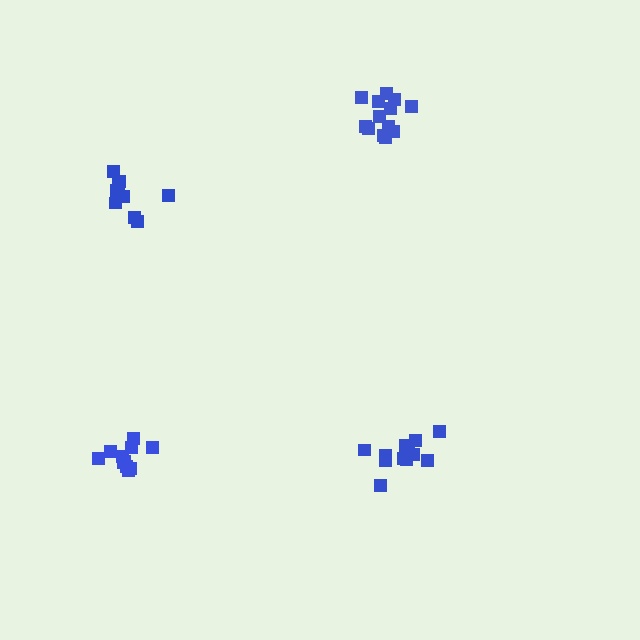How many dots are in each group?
Group 1: 13 dots, Group 2: 9 dots, Group 3: 12 dots, Group 4: 11 dots (45 total).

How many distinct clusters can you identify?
There are 4 distinct clusters.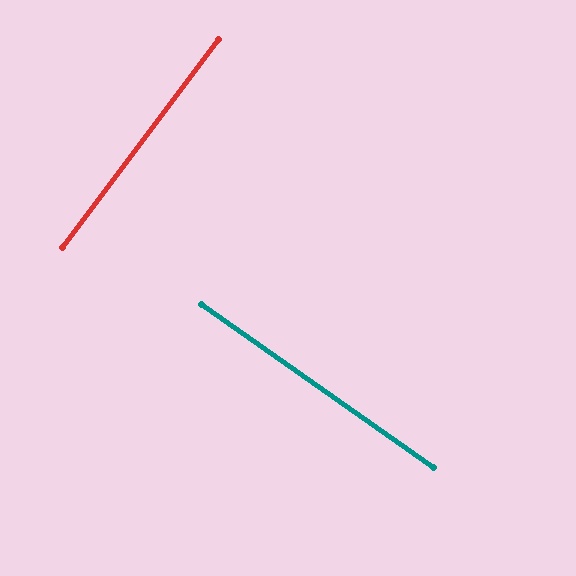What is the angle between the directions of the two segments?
Approximately 88 degrees.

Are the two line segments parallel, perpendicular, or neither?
Perpendicular — they meet at approximately 88°.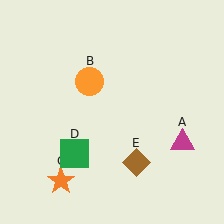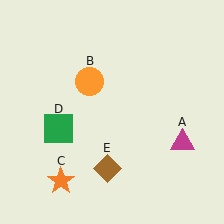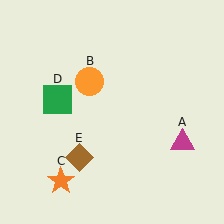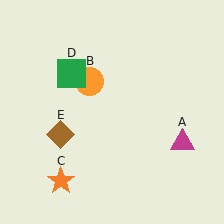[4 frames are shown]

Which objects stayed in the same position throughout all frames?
Magenta triangle (object A) and orange circle (object B) and orange star (object C) remained stationary.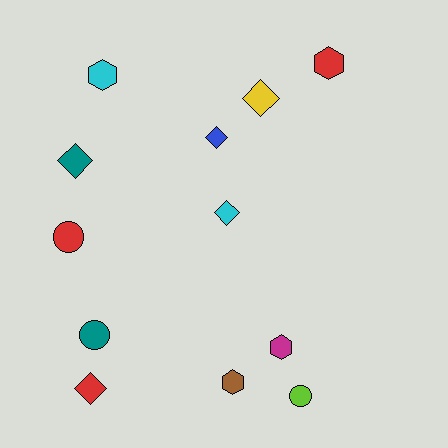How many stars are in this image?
There are no stars.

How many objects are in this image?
There are 12 objects.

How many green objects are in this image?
There are no green objects.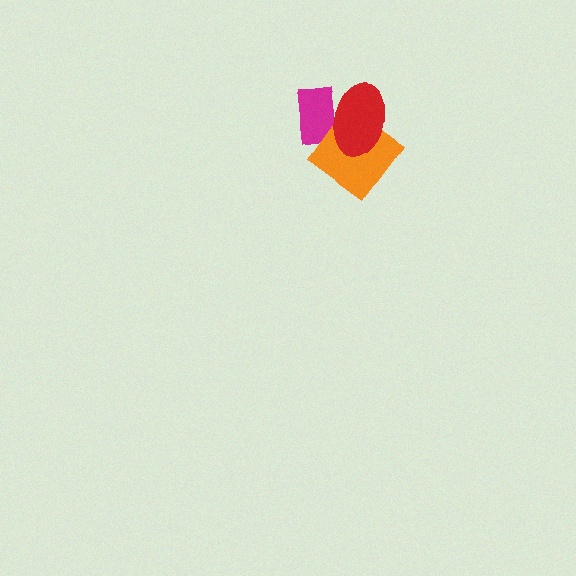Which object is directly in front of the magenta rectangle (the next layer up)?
The orange diamond is directly in front of the magenta rectangle.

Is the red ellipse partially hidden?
No, no other shape covers it.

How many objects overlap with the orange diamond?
2 objects overlap with the orange diamond.